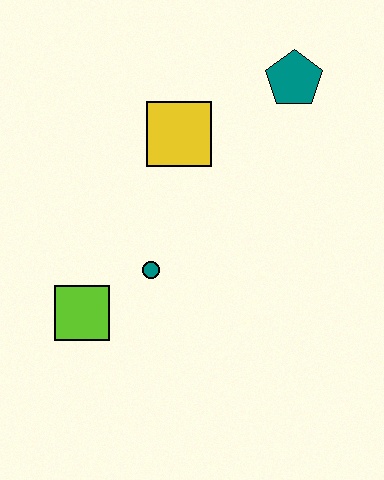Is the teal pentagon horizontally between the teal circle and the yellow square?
No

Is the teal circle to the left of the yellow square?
Yes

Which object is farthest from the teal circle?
The teal pentagon is farthest from the teal circle.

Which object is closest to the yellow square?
The teal pentagon is closest to the yellow square.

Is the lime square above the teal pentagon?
No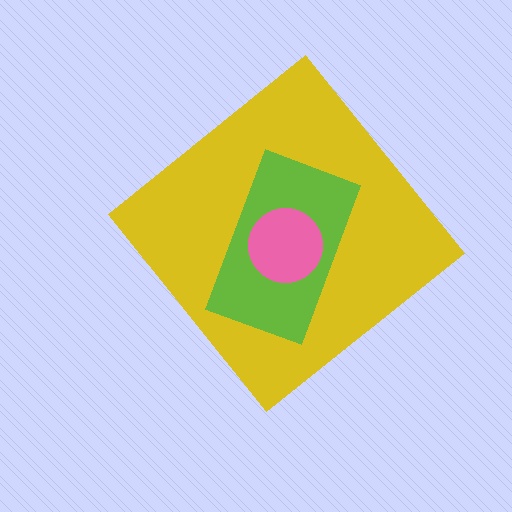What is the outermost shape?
The yellow diamond.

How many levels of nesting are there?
3.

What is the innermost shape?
The pink circle.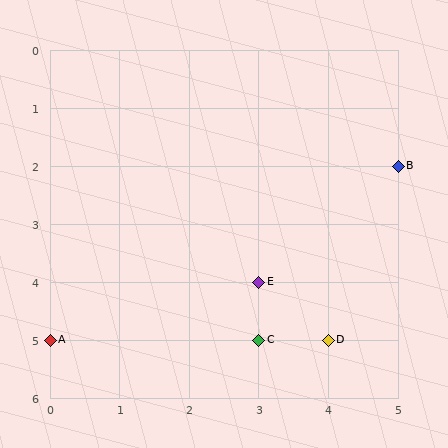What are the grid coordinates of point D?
Point D is at grid coordinates (4, 5).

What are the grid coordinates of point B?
Point B is at grid coordinates (5, 2).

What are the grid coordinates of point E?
Point E is at grid coordinates (3, 4).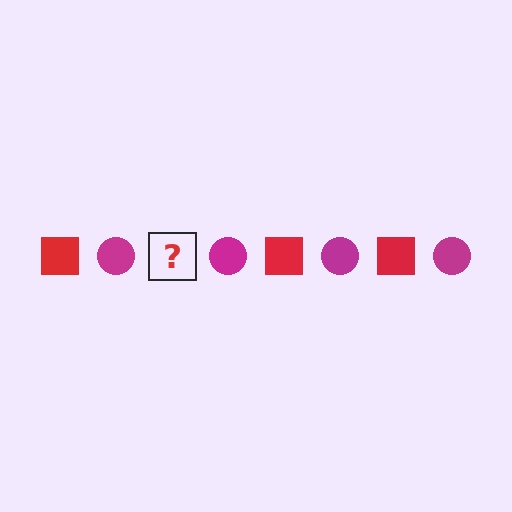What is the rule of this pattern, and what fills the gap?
The rule is that the pattern alternates between red square and magenta circle. The gap should be filled with a red square.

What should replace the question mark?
The question mark should be replaced with a red square.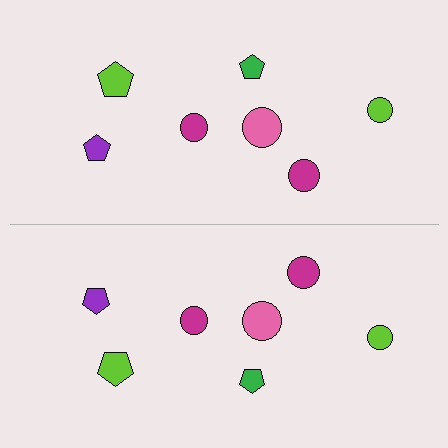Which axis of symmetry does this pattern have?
The pattern has a horizontal axis of symmetry running through the center of the image.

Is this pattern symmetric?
Yes, this pattern has bilateral (reflection) symmetry.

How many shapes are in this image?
There are 14 shapes in this image.